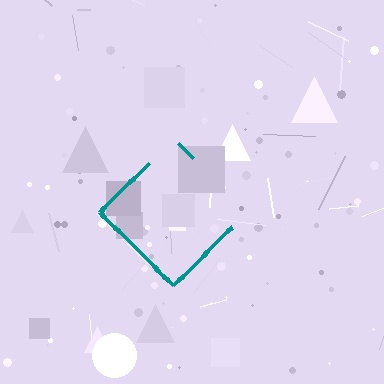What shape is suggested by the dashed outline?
The dashed outline suggests a diamond.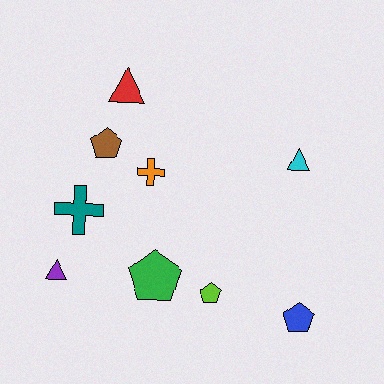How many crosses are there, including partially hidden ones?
There are 2 crosses.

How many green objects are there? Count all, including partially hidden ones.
There is 1 green object.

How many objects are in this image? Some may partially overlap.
There are 9 objects.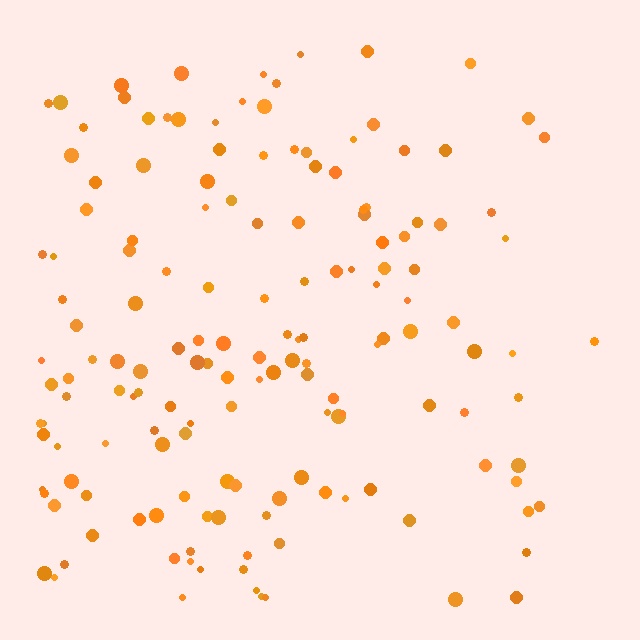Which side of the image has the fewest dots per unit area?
The right.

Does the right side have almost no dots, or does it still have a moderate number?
Still a moderate number, just noticeably fewer than the left.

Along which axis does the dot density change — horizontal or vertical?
Horizontal.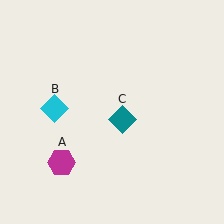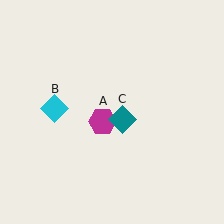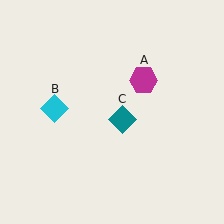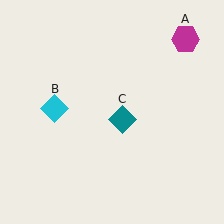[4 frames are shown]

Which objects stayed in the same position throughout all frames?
Cyan diamond (object B) and teal diamond (object C) remained stationary.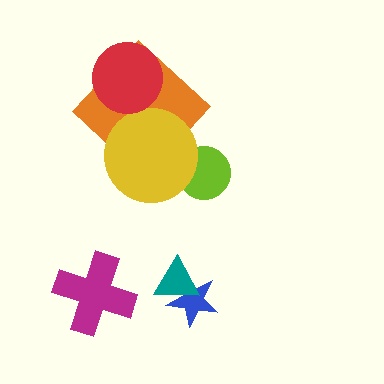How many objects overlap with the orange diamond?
2 objects overlap with the orange diamond.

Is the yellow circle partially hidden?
No, no other shape covers it.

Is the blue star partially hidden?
Yes, it is partially covered by another shape.